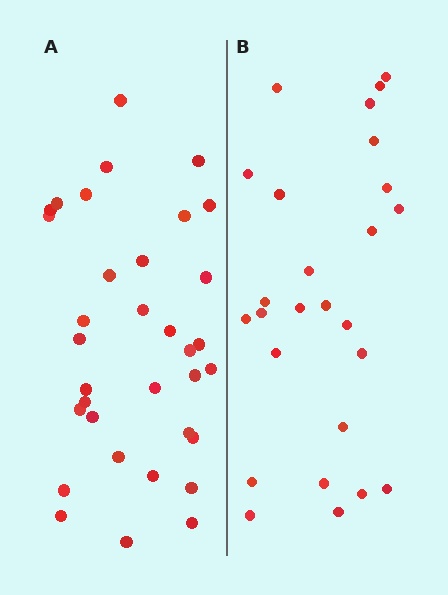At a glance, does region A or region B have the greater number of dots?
Region A (the left region) has more dots.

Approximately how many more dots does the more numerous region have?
Region A has roughly 8 or so more dots than region B.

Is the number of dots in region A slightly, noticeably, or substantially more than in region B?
Region A has noticeably more, but not dramatically so. The ratio is roughly 1.3 to 1.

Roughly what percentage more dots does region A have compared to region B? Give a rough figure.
About 30% more.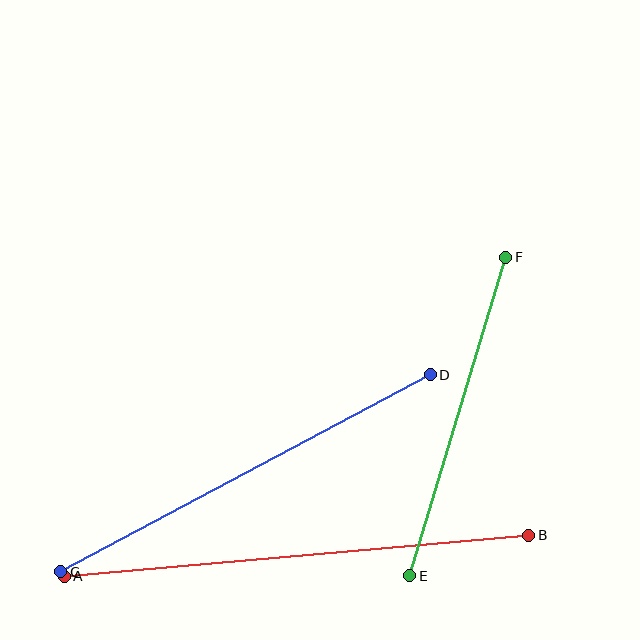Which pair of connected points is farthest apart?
Points A and B are farthest apart.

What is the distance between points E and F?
The distance is approximately 332 pixels.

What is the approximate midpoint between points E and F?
The midpoint is at approximately (458, 417) pixels.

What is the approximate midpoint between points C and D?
The midpoint is at approximately (245, 473) pixels.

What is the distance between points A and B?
The distance is approximately 466 pixels.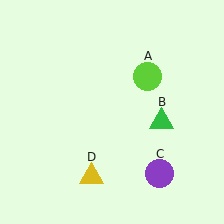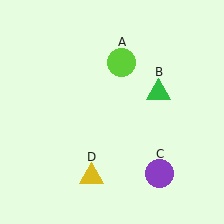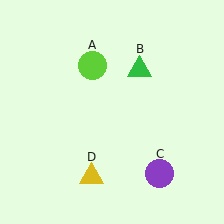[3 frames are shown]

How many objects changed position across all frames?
2 objects changed position: lime circle (object A), green triangle (object B).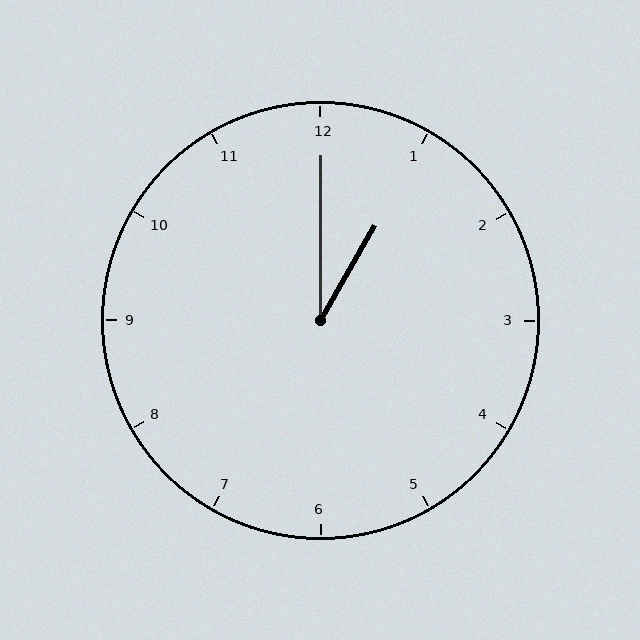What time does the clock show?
1:00.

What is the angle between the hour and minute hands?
Approximately 30 degrees.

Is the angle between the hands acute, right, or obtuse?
It is acute.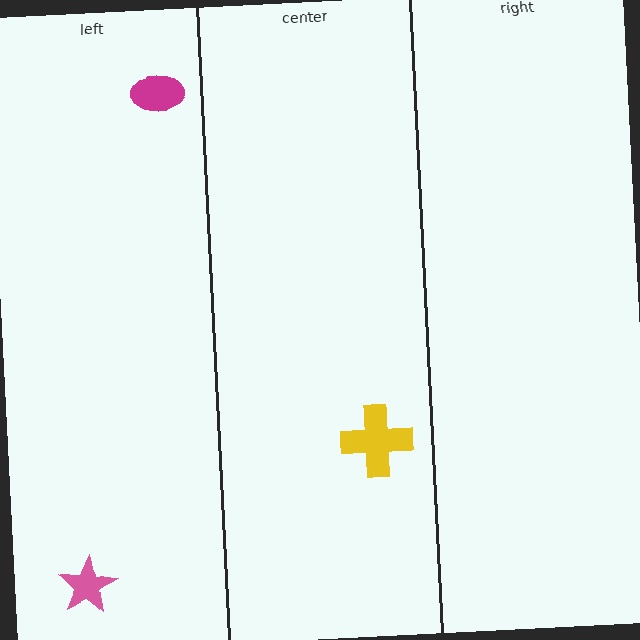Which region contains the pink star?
The left region.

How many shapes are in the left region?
2.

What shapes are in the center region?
The yellow cross.